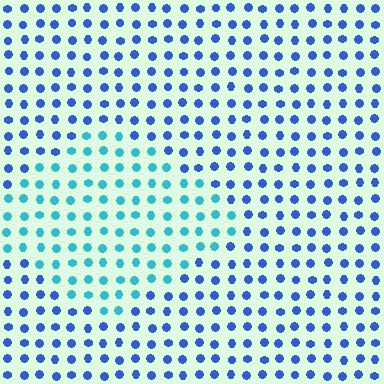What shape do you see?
I see a diamond.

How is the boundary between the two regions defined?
The boundary is defined purely by a slight shift in hue (about 37 degrees). Spacing, size, and orientation are identical on both sides.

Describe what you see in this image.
The image is filled with small blue elements in a uniform arrangement. A diamond-shaped region is visible where the elements are tinted to a slightly different hue, forming a subtle color boundary.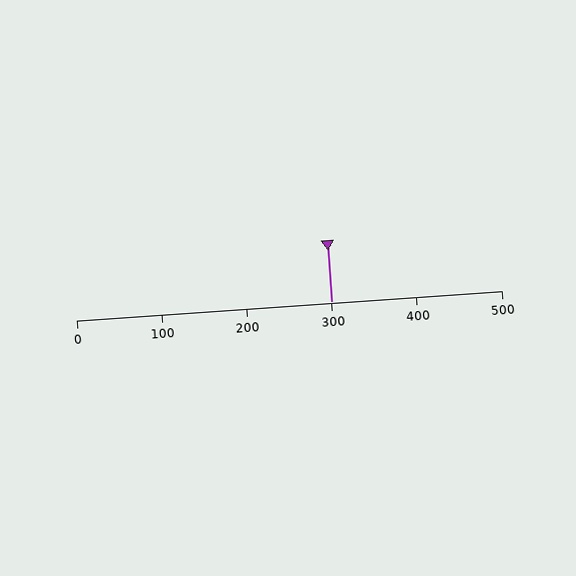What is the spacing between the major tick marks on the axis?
The major ticks are spaced 100 apart.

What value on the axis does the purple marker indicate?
The marker indicates approximately 300.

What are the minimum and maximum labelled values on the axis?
The axis runs from 0 to 500.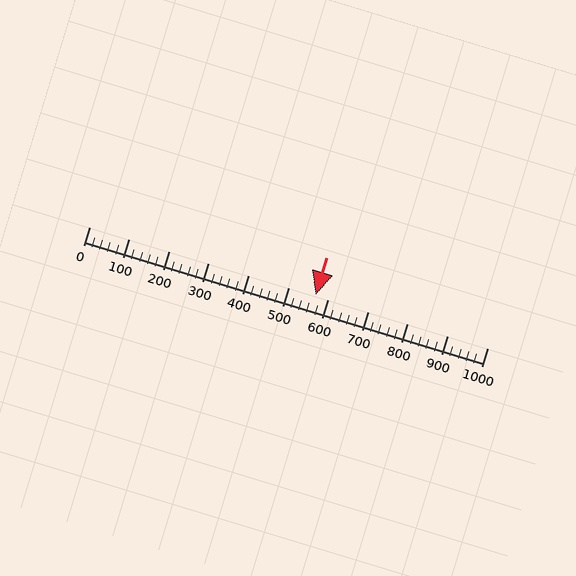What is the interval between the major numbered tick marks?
The major tick marks are spaced 100 units apart.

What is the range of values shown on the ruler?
The ruler shows values from 0 to 1000.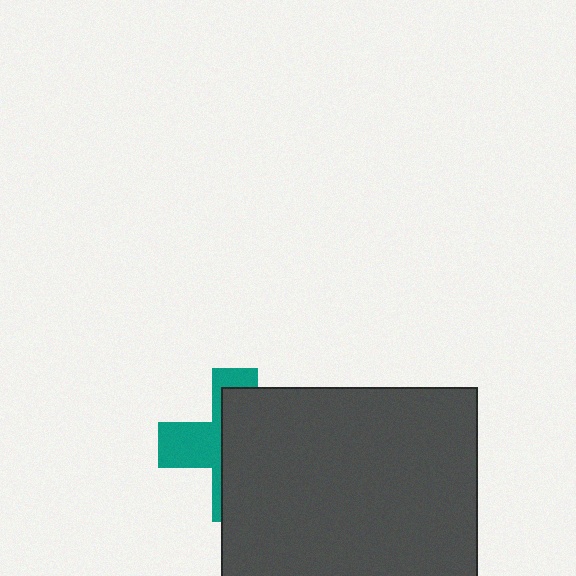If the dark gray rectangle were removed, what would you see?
You would see the complete teal cross.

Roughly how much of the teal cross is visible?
A small part of it is visible (roughly 39%).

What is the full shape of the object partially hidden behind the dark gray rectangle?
The partially hidden object is a teal cross.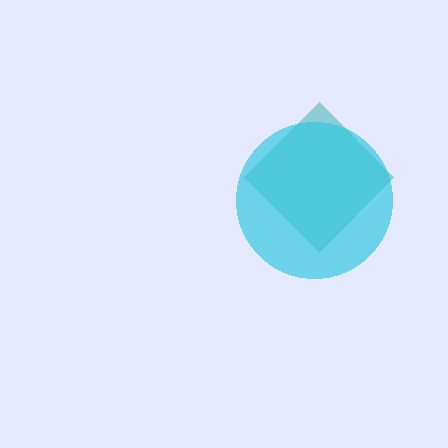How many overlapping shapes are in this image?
There are 2 overlapping shapes in the image.